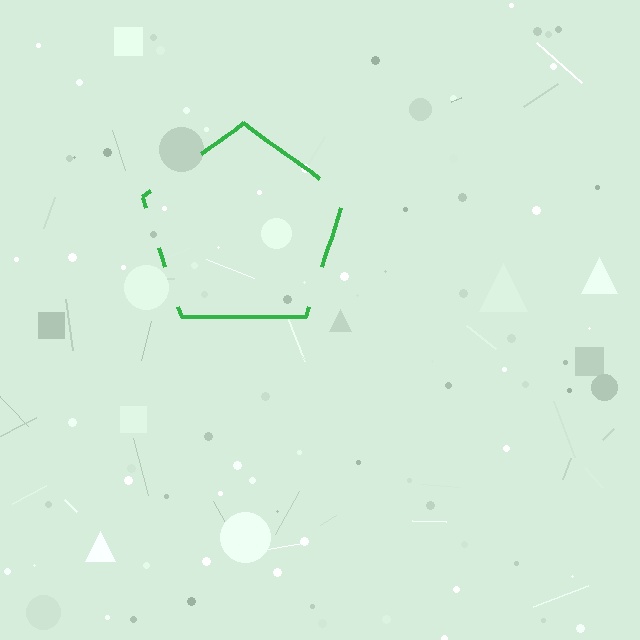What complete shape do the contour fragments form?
The contour fragments form a pentagon.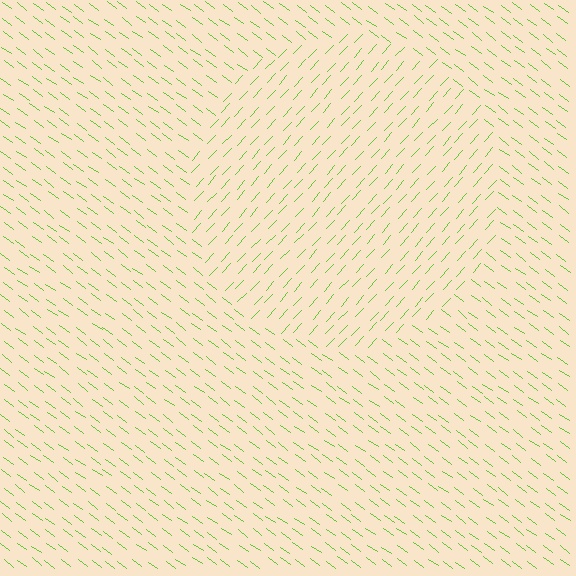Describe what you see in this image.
The image is filled with small lime line segments. A circle region in the image has lines oriented differently from the surrounding lines, creating a visible texture boundary.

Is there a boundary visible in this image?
Yes, there is a texture boundary formed by a change in line orientation.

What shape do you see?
I see a circle.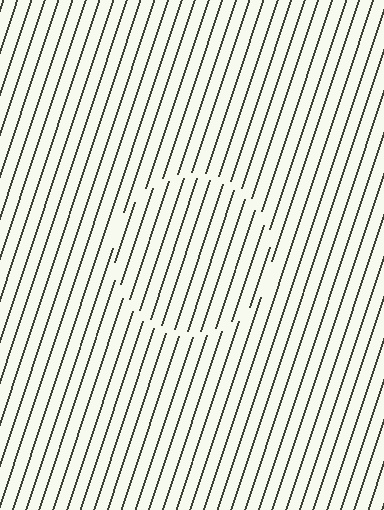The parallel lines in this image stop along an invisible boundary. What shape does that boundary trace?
An illusory circle. The interior of the shape contains the same grating, shifted by half a period — the contour is defined by the phase discontinuity where line-ends from the inner and outer gratings abut.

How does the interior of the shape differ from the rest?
The interior of the shape contains the same grating, shifted by half a period — the contour is defined by the phase discontinuity where line-ends from the inner and outer gratings abut.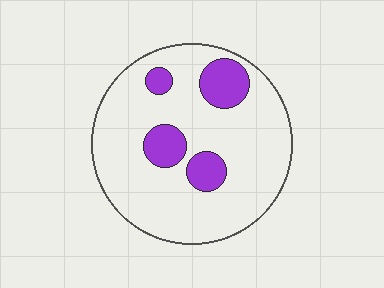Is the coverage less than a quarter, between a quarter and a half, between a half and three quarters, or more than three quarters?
Less than a quarter.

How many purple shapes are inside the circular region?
4.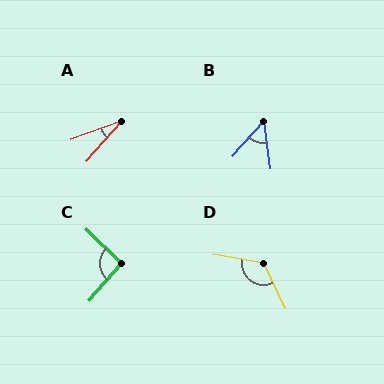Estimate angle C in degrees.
Approximately 94 degrees.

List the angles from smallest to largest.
A (29°), B (50°), C (94°), D (125°).